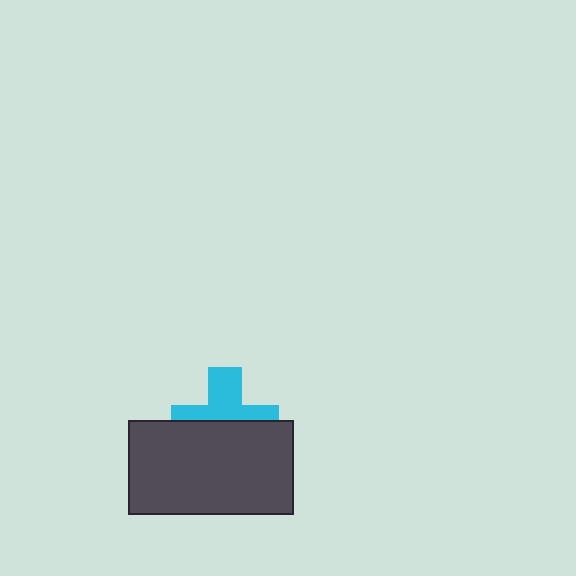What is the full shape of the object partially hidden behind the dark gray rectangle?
The partially hidden object is a cyan cross.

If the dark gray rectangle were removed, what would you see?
You would see the complete cyan cross.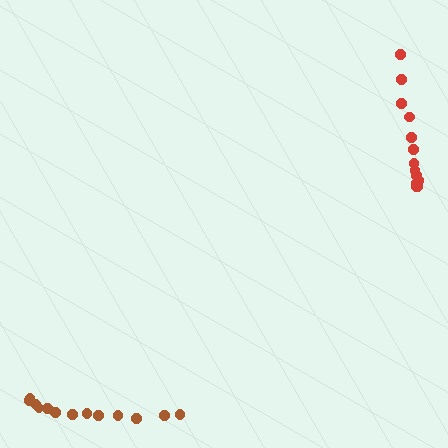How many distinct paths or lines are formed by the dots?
There are 2 distinct paths.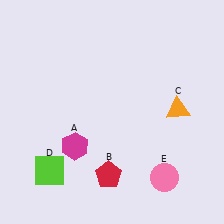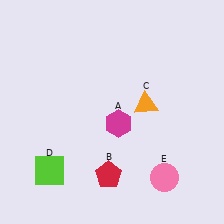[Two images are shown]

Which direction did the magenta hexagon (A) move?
The magenta hexagon (A) moved right.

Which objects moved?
The objects that moved are: the magenta hexagon (A), the orange triangle (C).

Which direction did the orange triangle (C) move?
The orange triangle (C) moved left.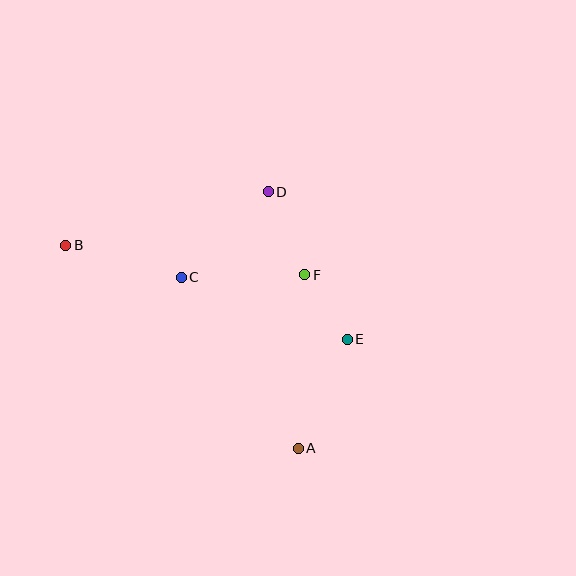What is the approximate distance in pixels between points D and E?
The distance between D and E is approximately 168 pixels.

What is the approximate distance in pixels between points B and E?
The distance between B and E is approximately 297 pixels.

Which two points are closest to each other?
Points E and F are closest to each other.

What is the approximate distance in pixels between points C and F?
The distance between C and F is approximately 123 pixels.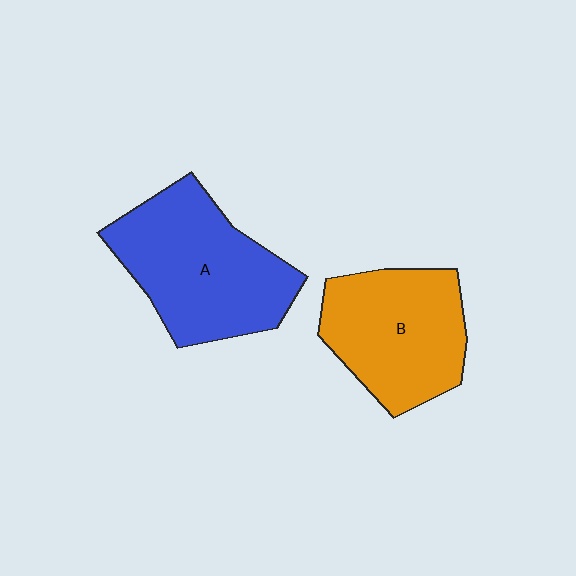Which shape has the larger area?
Shape A (blue).